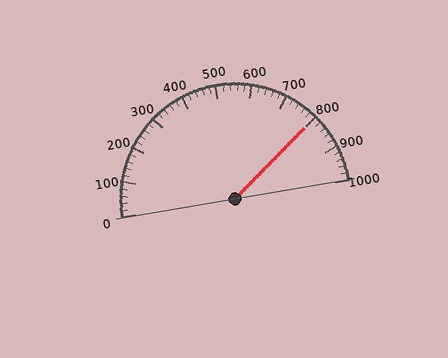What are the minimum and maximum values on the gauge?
The gauge ranges from 0 to 1000.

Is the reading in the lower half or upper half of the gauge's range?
The reading is in the upper half of the range (0 to 1000).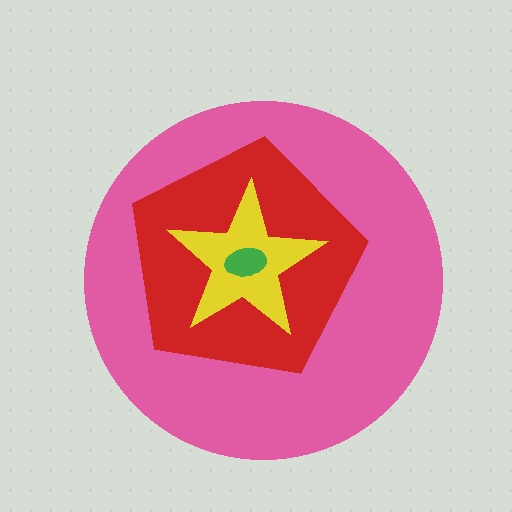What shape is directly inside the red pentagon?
The yellow star.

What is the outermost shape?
The pink circle.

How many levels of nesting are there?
4.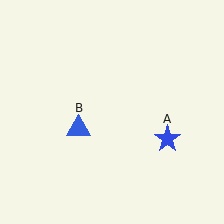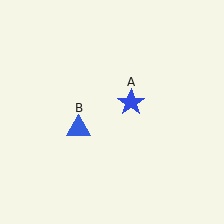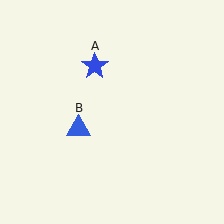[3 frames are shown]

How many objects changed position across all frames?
1 object changed position: blue star (object A).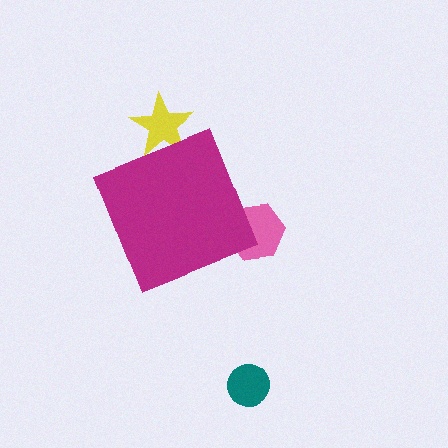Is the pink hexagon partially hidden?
Yes, the pink hexagon is partially hidden behind the magenta diamond.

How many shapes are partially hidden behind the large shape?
2 shapes are partially hidden.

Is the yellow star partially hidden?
Yes, the yellow star is partially hidden behind the magenta diamond.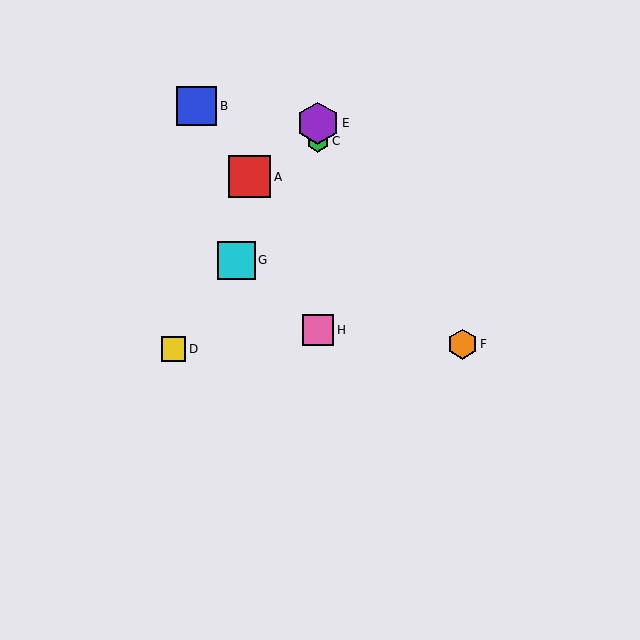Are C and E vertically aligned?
Yes, both are at x≈318.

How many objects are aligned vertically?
3 objects (C, E, H) are aligned vertically.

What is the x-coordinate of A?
Object A is at x≈250.